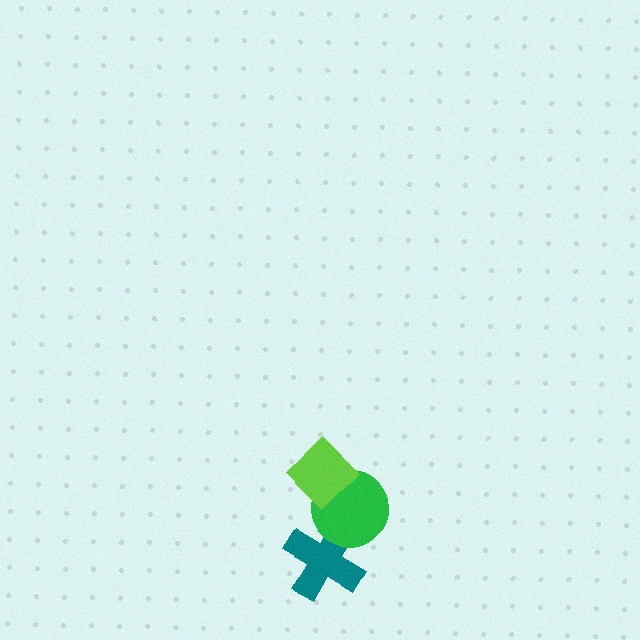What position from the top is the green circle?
The green circle is 2nd from the top.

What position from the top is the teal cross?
The teal cross is 3rd from the top.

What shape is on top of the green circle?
The lime diamond is on top of the green circle.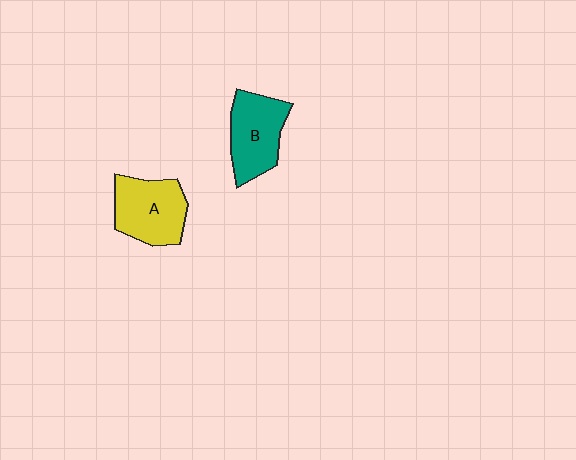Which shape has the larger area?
Shape A (yellow).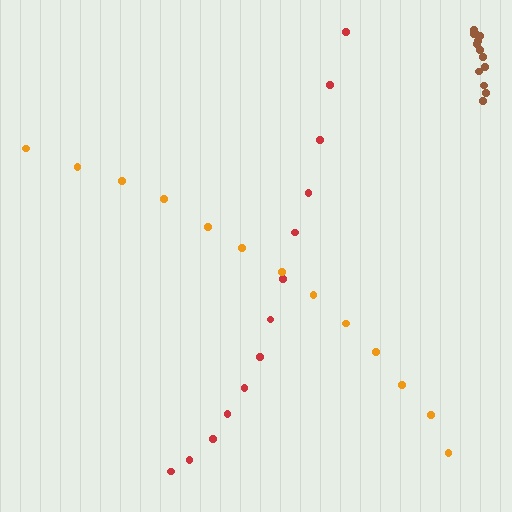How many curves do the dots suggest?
There are 3 distinct paths.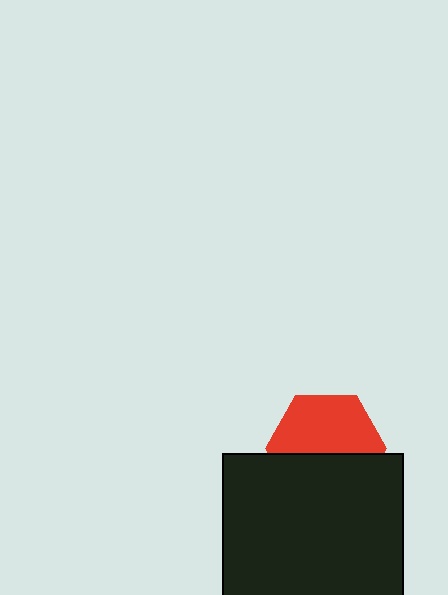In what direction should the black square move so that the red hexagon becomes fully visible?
The black square should move down. That is the shortest direction to clear the overlap and leave the red hexagon fully visible.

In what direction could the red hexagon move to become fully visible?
The red hexagon could move up. That would shift it out from behind the black square entirely.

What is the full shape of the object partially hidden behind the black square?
The partially hidden object is a red hexagon.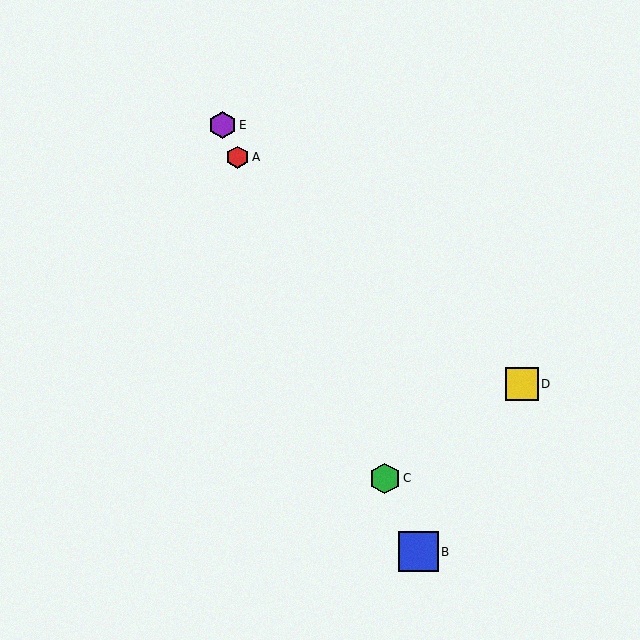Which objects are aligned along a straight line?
Objects A, B, C, E are aligned along a straight line.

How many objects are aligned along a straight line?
4 objects (A, B, C, E) are aligned along a straight line.